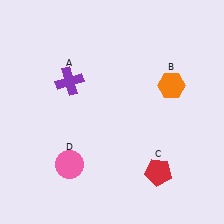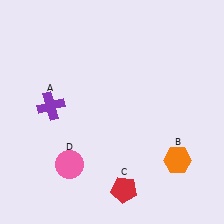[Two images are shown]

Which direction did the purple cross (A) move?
The purple cross (A) moved down.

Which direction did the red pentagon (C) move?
The red pentagon (C) moved left.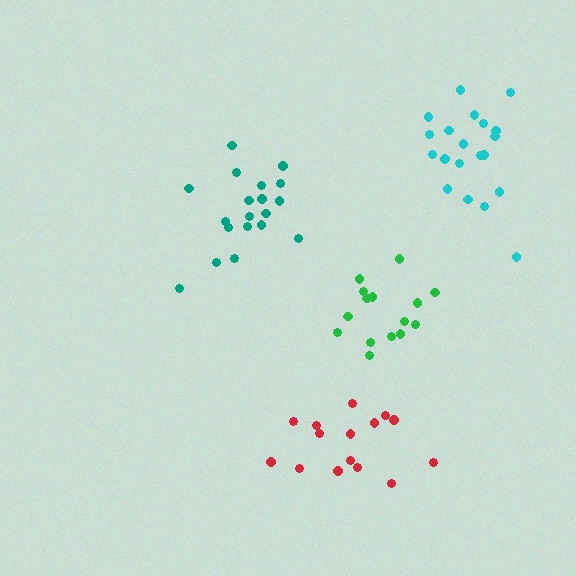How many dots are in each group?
Group 1: 19 dots, Group 2: 15 dots, Group 3: 15 dots, Group 4: 20 dots (69 total).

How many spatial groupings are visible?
There are 4 spatial groupings.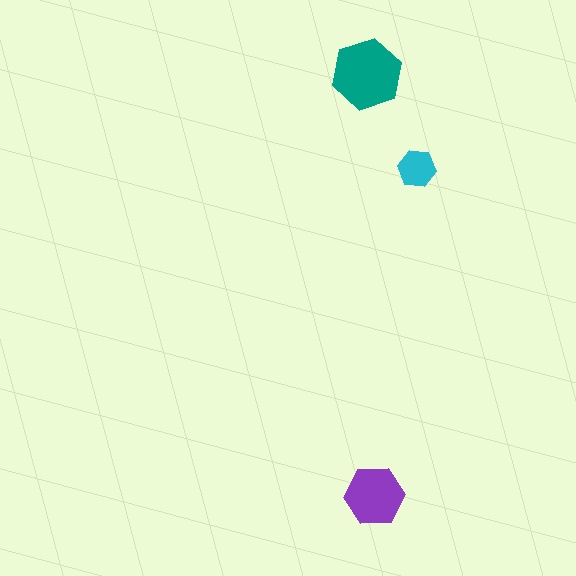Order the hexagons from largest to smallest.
the teal one, the purple one, the cyan one.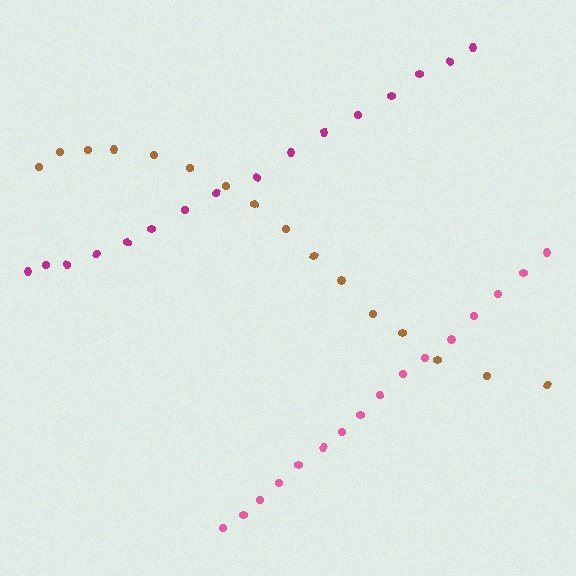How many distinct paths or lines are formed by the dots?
There are 3 distinct paths.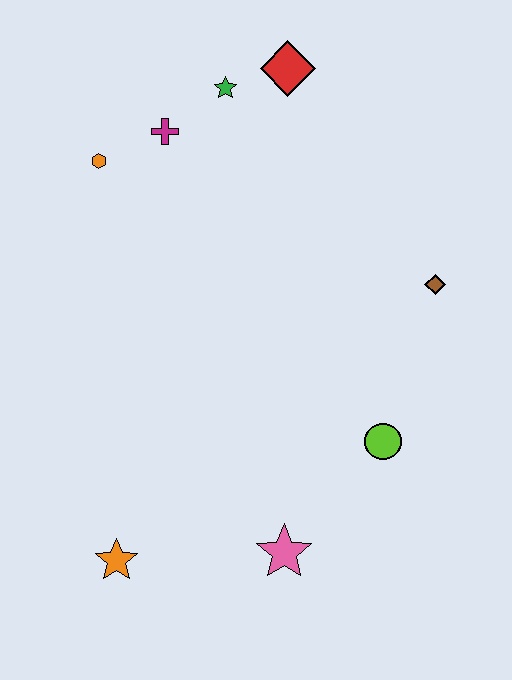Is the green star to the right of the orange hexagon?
Yes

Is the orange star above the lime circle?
No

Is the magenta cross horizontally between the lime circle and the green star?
No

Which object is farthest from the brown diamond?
The orange star is farthest from the brown diamond.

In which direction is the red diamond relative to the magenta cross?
The red diamond is to the right of the magenta cross.